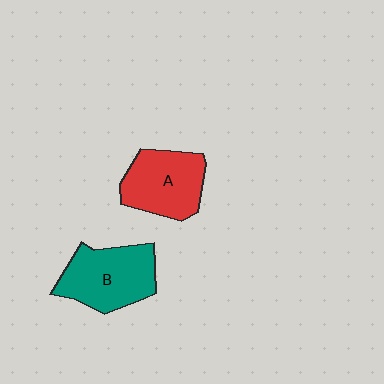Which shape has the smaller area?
Shape A (red).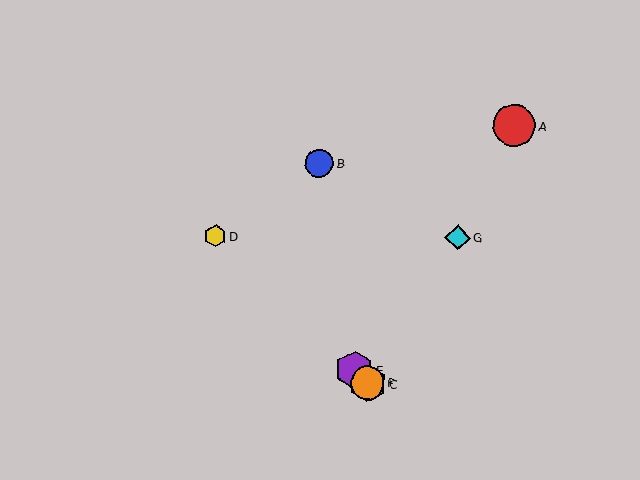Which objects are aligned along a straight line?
Objects C, D, E, F are aligned along a straight line.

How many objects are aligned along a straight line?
4 objects (C, D, E, F) are aligned along a straight line.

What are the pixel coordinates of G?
Object G is at (458, 238).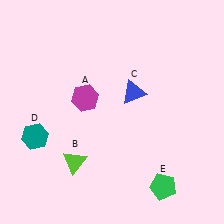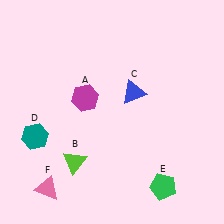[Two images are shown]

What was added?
A pink triangle (F) was added in Image 2.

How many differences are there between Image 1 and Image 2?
There is 1 difference between the two images.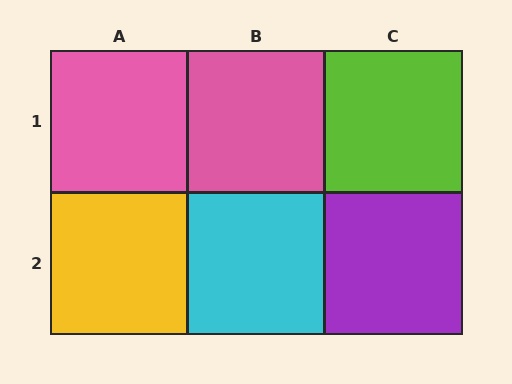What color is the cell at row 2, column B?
Cyan.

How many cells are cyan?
1 cell is cyan.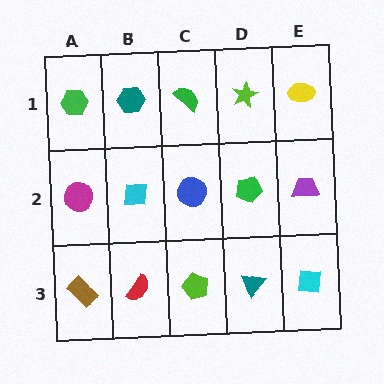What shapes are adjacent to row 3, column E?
A purple trapezoid (row 2, column E), a teal triangle (row 3, column D).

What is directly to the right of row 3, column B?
A lime pentagon.